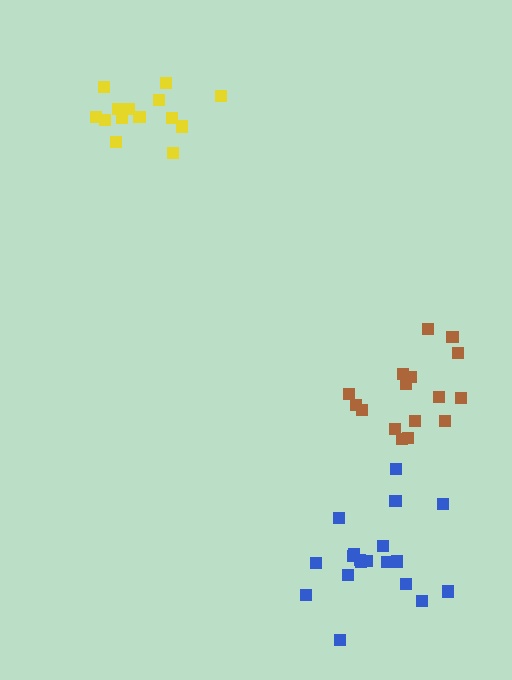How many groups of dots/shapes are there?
There are 3 groups.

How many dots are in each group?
Group 1: 14 dots, Group 2: 19 dots, Group 3: 16 dots (49 total).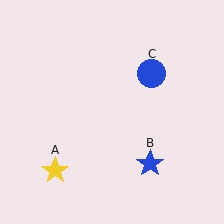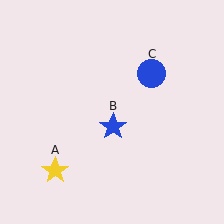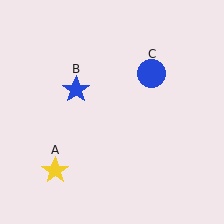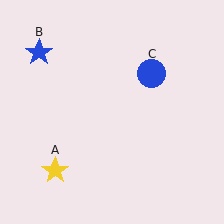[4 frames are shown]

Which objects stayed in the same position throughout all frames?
Yellow star (object A) and blue circle (object C) remained stationary.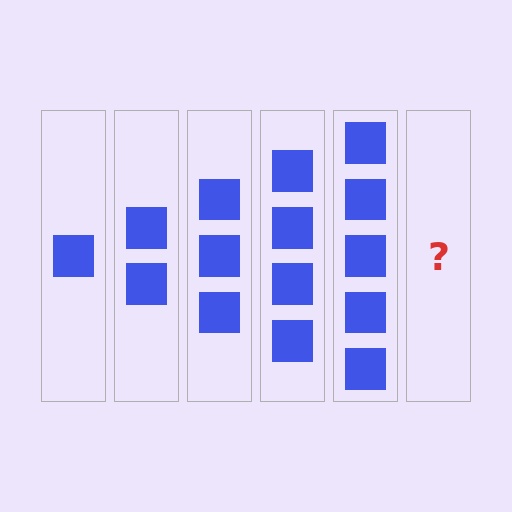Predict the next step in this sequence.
The next step is 6 squares.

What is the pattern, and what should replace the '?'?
The pattern is that each step adds one more square. The '?' should be 6 squares.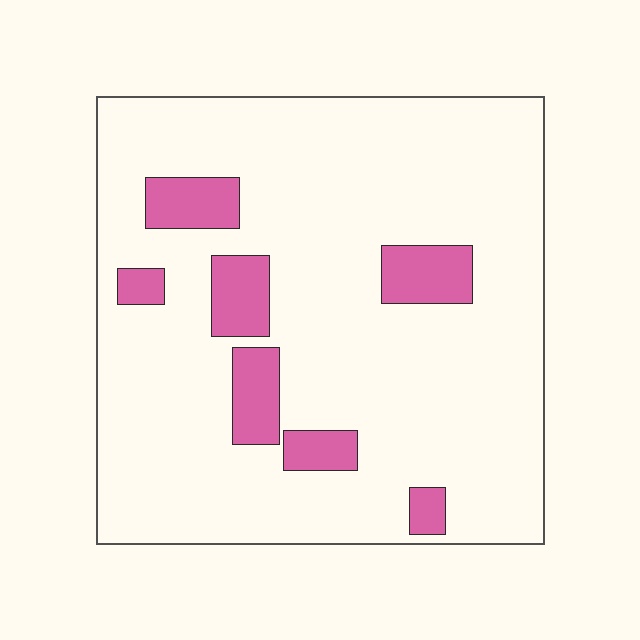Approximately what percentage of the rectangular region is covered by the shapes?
Approximately 15%.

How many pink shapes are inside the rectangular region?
7.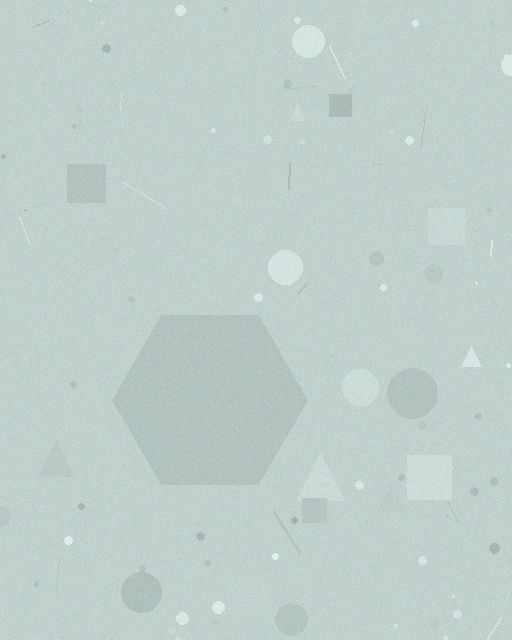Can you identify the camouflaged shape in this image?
The camouflaged shape is a hexagon.